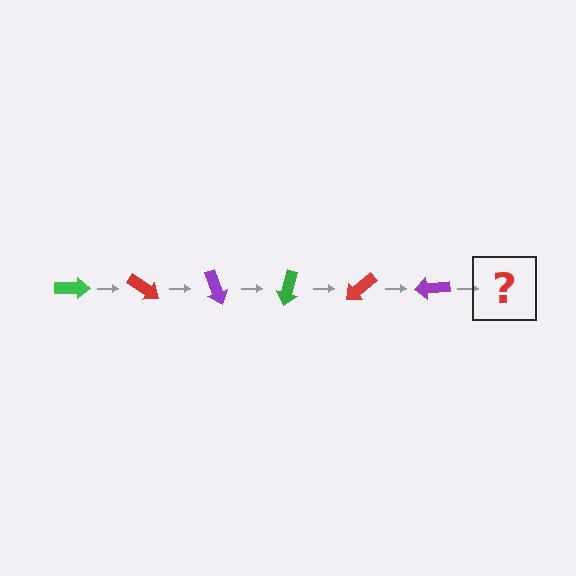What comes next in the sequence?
The next element should be a green arrow, rotated 210 degrees from the start.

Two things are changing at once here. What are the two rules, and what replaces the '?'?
The two rules are that it rotates 35 degrees each step and the color cycles through green, red, and purple. The '?' should be a green arrow, rotated 210 degrees from the start.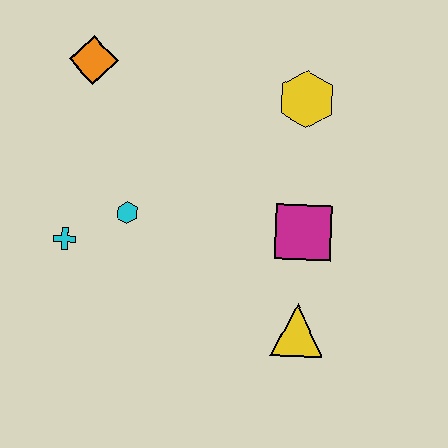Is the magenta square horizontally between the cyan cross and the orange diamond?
No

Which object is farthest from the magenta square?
The orange diamond is farthest from the magenta square.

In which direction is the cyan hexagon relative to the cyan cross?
The cyan hexagon is to the right of the cyan cross.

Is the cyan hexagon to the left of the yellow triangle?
Yes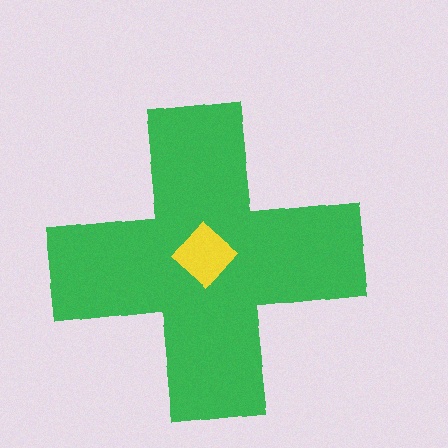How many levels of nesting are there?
2.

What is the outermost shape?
The green cross.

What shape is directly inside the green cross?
The yellow diamond.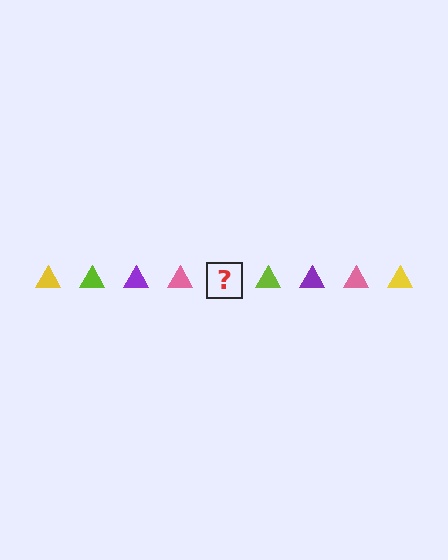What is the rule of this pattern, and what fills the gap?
The rule is that the pattern cycles through yellow, lime, purple, pink triangles. The gap should be filled with a yellow triangle.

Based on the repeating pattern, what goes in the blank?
The blank should be a yellow triangle.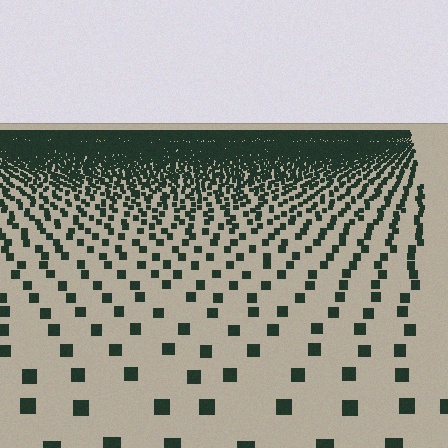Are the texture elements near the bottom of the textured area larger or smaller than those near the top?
Larger. Near the bottom, elements are closer to the viewer and appear at a bigger on-screen size.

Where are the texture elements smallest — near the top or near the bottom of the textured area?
Near the top.